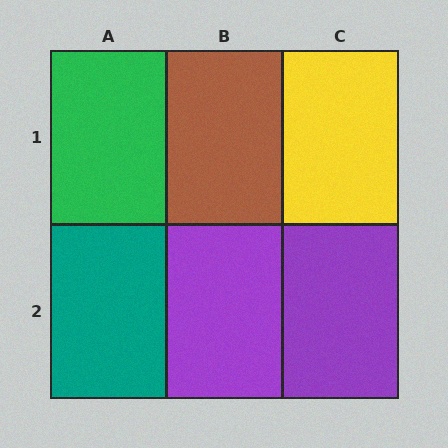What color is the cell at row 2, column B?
Purple.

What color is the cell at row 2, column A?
Teal.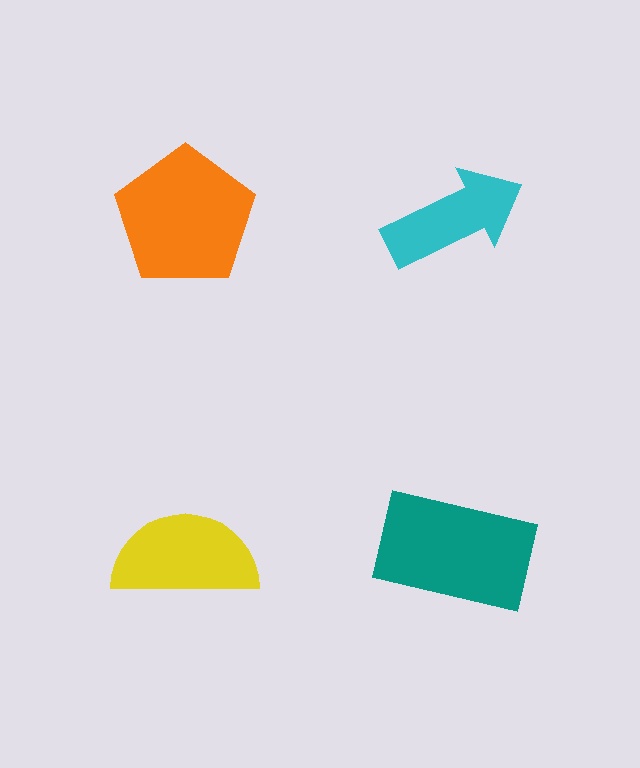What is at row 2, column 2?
A teal rectangle.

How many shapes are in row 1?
2 shapes.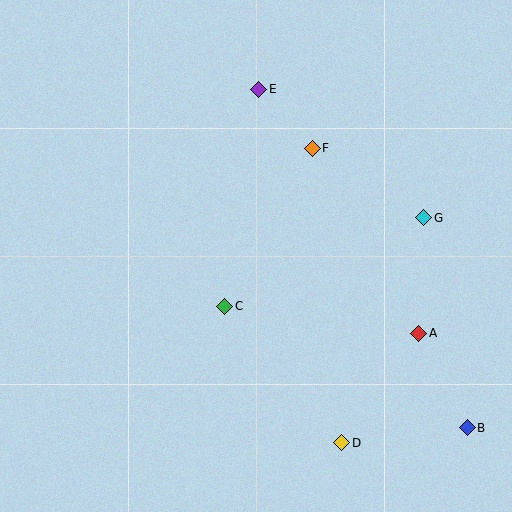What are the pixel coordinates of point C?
Point C is at (225, 307).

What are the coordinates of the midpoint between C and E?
The midpoint between C and E is at (242, 198).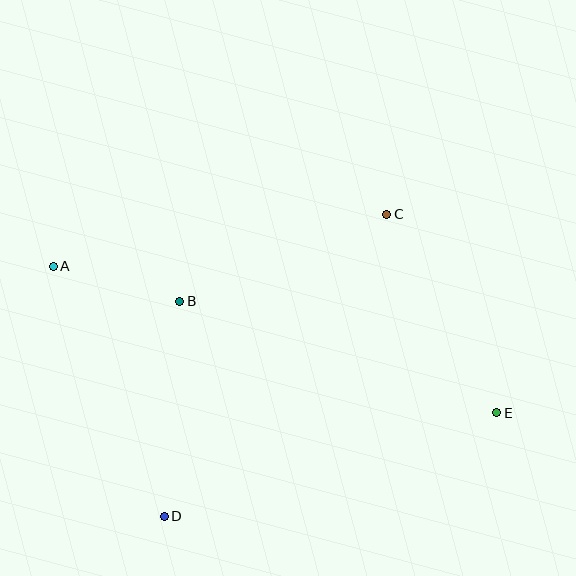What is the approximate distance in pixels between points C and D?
The distance between C and D is approximately 375 pixels.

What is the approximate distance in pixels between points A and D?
The distance between A and D is approximately 274 pixels.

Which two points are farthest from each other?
Points A and E are farthest from each other.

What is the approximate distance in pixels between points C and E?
The distance between C and E is approximately 227 pixels.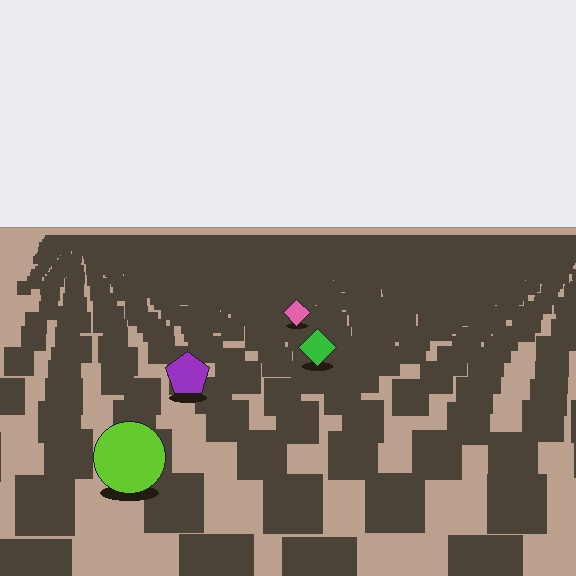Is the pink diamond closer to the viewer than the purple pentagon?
No. The purple pentagon is closer — you can tell from the texture gradient: the ground texture is coarser near it.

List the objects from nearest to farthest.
From nearest to farthest: the lime circle, the purple pentagon, the green diamond, the pink diamond.